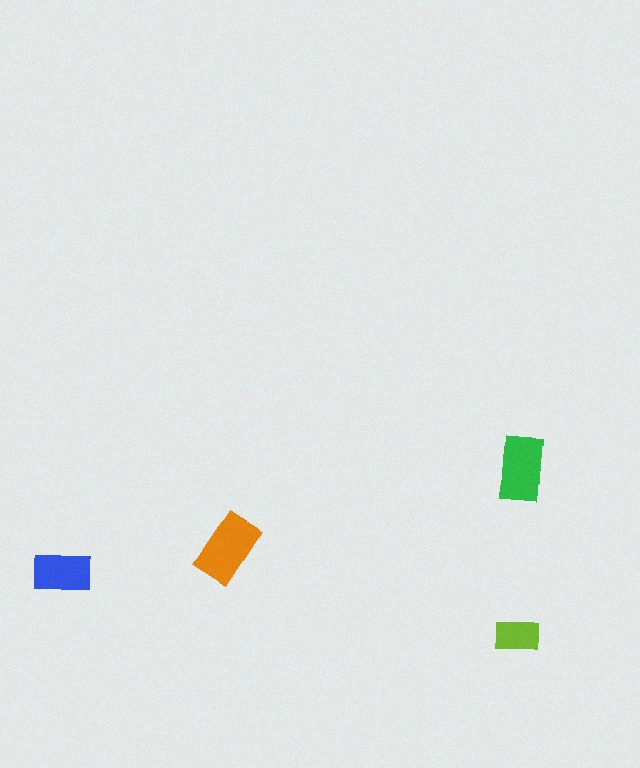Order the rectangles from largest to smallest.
the orange one, the green one, the blue one, the lime one.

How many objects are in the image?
There are 4 objects in the image.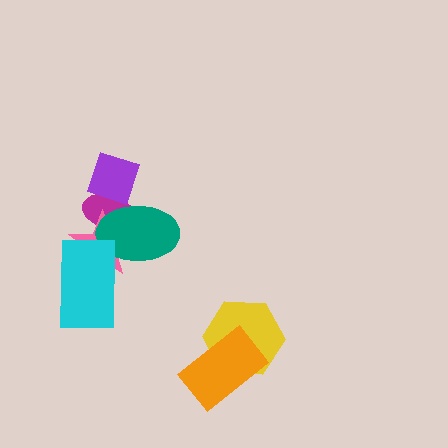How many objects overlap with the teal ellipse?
4 objects overlap with the teal ellipse.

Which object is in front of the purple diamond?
The teal ellipse is in front of the purple diamond.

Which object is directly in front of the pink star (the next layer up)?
The teal ellipse is directly in front of the pink star.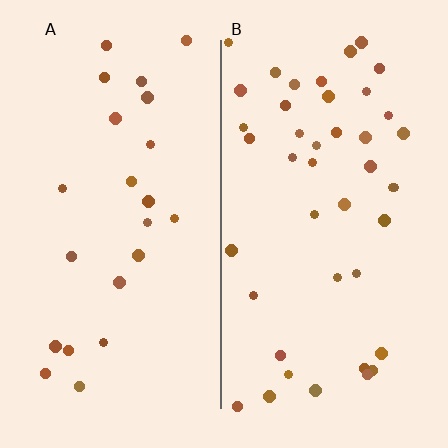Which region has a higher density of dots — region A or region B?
B (the right).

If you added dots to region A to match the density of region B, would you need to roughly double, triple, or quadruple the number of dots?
Approximately double.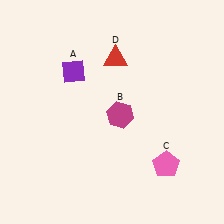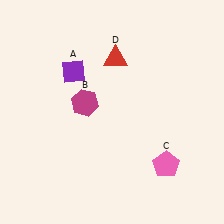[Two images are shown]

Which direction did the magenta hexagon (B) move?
The magenta hexagon (B) moved left.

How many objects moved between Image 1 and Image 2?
1 object moved between the two images.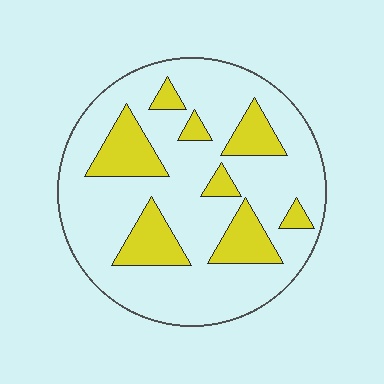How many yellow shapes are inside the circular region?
8.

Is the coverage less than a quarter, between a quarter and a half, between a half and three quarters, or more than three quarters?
Less than a quarter.